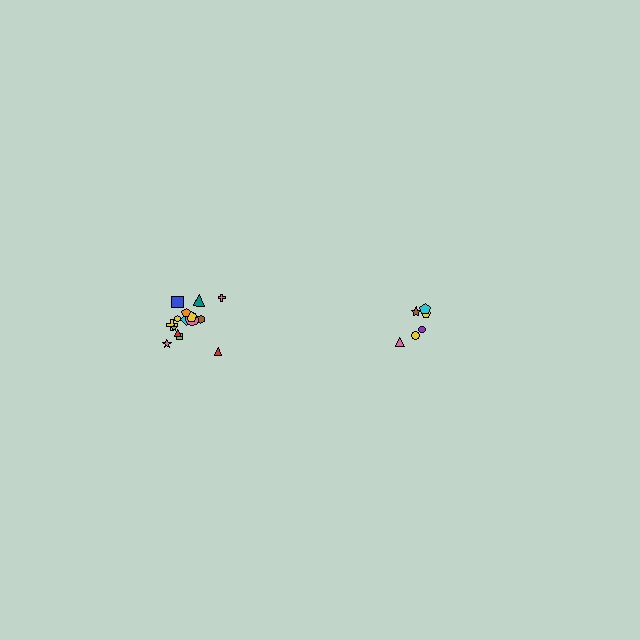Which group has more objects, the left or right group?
The left group.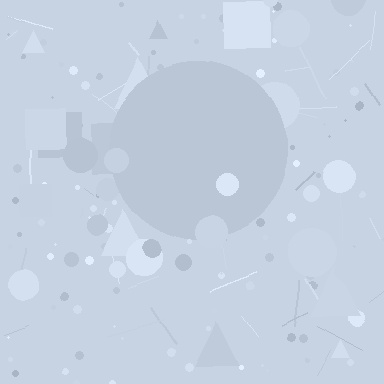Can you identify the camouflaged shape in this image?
The camouflaged shape is a circle.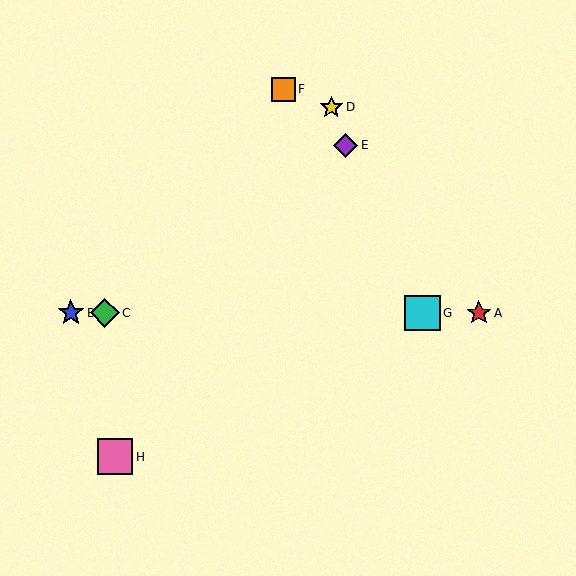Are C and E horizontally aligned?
No, C is at y≈313 and E is at y≈145.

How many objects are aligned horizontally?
4 objects (A, B, C, G) are aligned horizontally.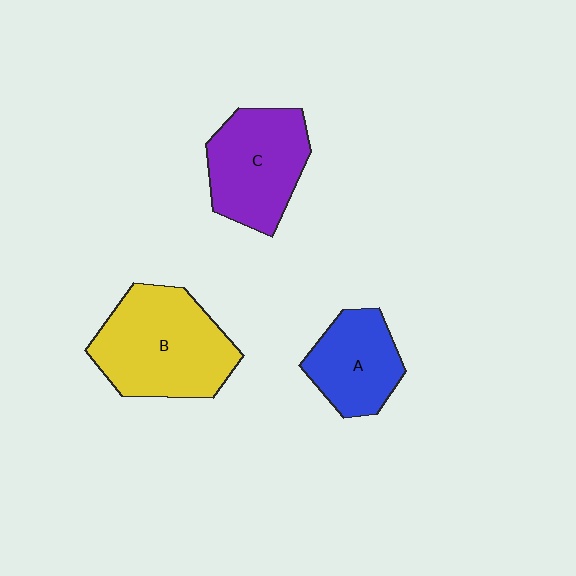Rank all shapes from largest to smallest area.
From largest to smallest: B (yellow), C (purple), A (blue).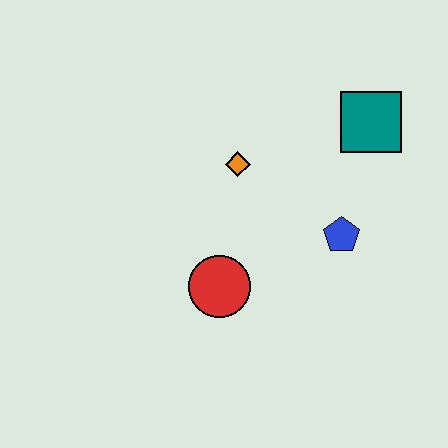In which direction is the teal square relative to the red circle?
The teal square is above the red circle.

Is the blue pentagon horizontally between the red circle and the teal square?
Yes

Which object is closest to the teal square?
The blue pentagon is closest to the teal square.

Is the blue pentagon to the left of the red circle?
No